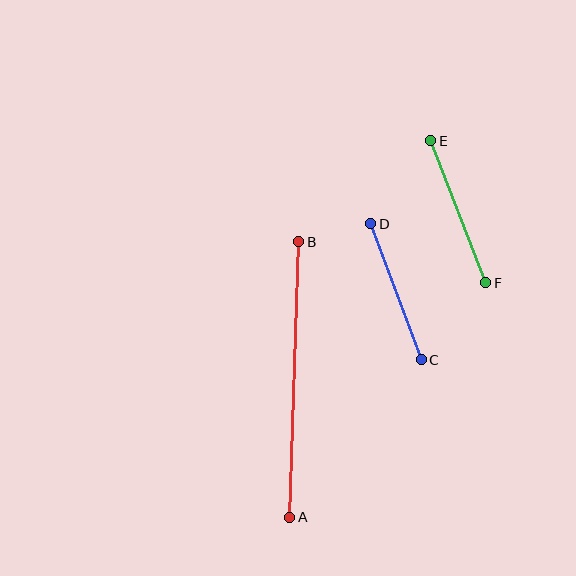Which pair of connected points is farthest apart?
Points A and B are farthest apart.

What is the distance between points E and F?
The distance is approximately 152 pixels.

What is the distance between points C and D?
The distance is approximately 145 pixels.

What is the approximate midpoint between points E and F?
The midpoint is at approximately (458, 212) pixels.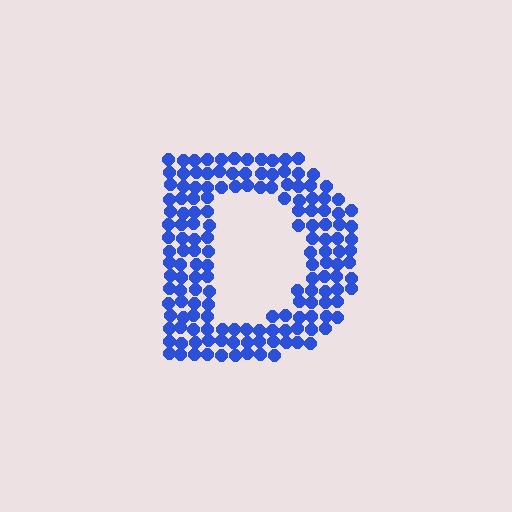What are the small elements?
The small elements are circles.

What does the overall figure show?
The overall figure shows the letter D.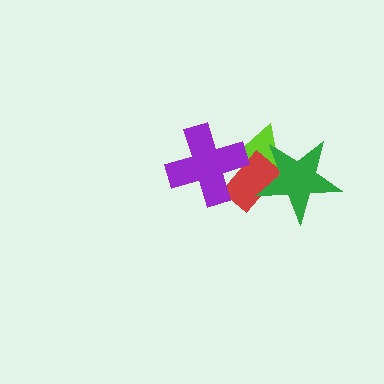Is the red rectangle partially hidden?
Yes, it is partially covered by another shape.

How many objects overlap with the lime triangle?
3 objects overlap with the lime triangle.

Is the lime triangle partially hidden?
Yes, it is partially covered by another shape.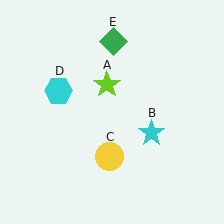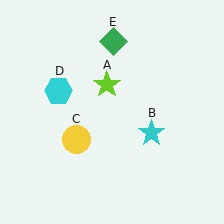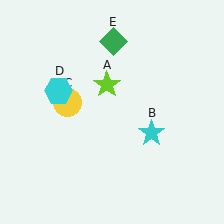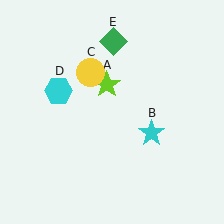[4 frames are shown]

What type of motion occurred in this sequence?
The yellow circle (object C) rotated clockwise around the center of the scene.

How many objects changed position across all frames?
1 object changed position: yellow circle (object C).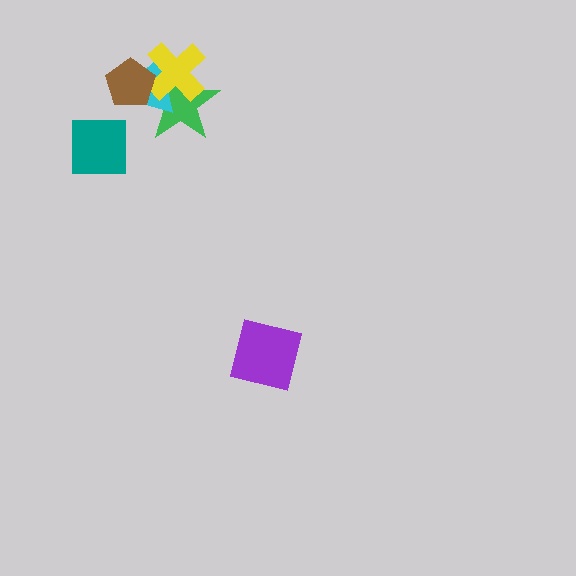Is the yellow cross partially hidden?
Yes, it is partially covered by another shape.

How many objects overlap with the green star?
3 objects overlap with the green star.